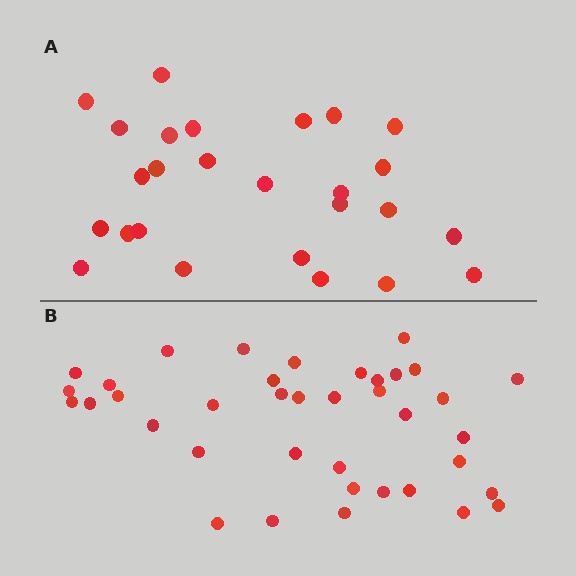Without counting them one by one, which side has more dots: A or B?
Region B (the bottom region) has more dots.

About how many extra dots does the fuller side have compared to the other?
Region B has roughly 12 or so more dots than region A.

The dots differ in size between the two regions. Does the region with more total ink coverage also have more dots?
No. Region A has more total ink coverage because its dots are larger, but region B actually contains more individual dots. Total area can be misleading — the number of items is what matters here.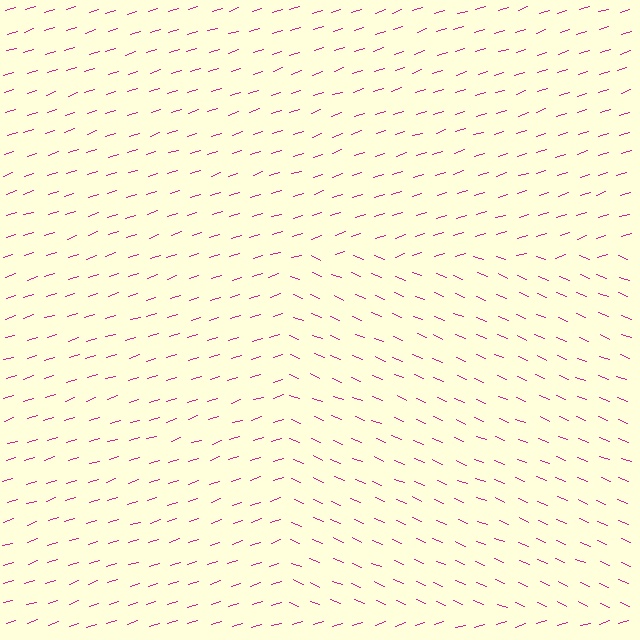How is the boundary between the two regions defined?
The boundary is defined purely by a change in line orientation (approximately 40 degrees difference). All lines are the same color and thickness.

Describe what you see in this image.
The image is filled with small magenta line segments. A rectangle region in the image has lines oriented differently from the surrounding lines, creating a visible texture boundary.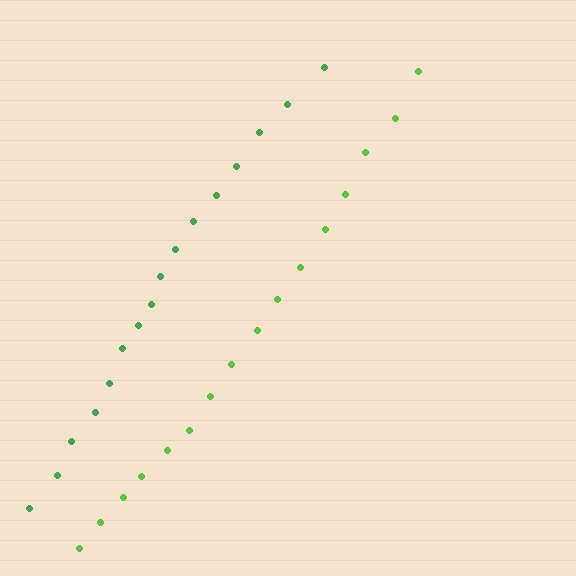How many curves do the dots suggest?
There are 2 distinct paths.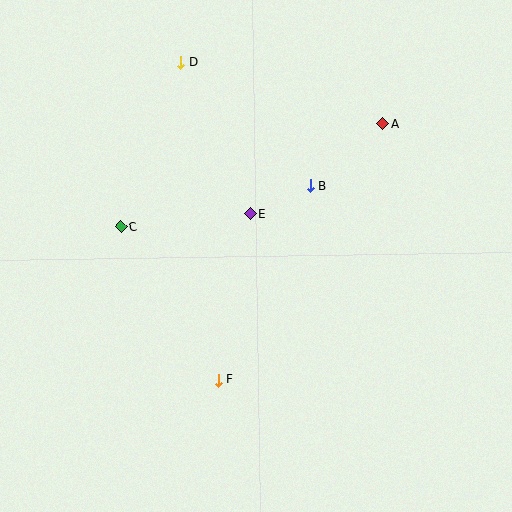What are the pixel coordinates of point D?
Point D is at (181, 62).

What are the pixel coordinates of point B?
Point B is at (310, 186).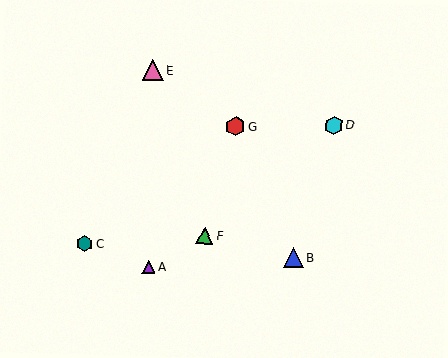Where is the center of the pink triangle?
The center of the pink triangle is at (153, 70).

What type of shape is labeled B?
Shape B is a blue triangle.